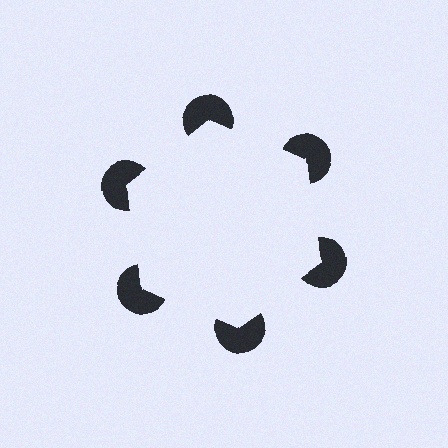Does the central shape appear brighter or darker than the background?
It typically appears slightly brighter than the background, even though no actual brightness change is drawn.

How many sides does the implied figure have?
6 sides.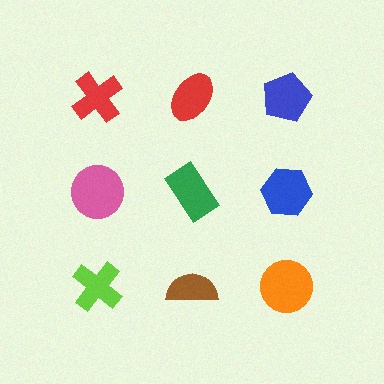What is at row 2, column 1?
A pink circle.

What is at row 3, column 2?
A brown semicircle.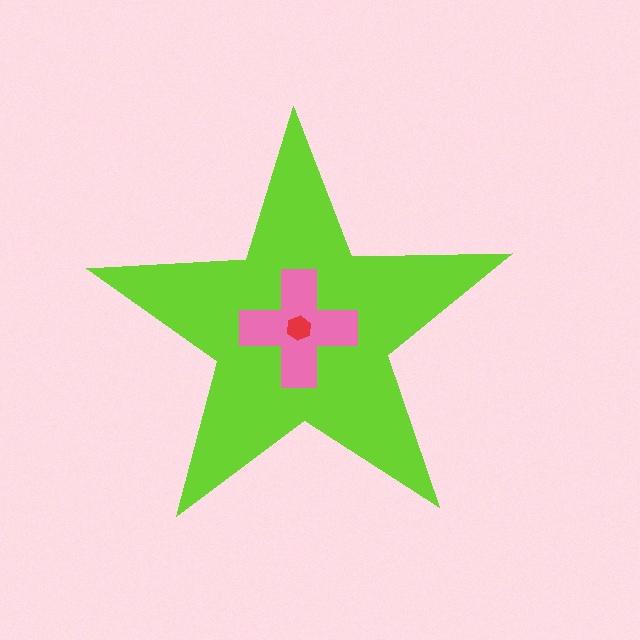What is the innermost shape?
The red hexagon.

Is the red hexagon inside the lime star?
Yes.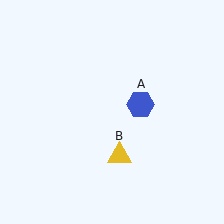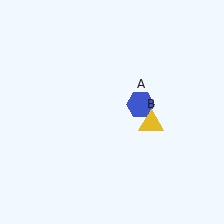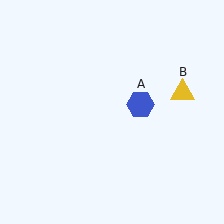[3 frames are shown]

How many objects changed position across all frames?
1 object changed position: yellow triangle (object B).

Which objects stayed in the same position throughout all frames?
Blue hexagon (object A) remained stationary.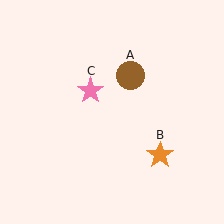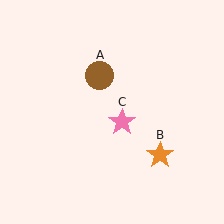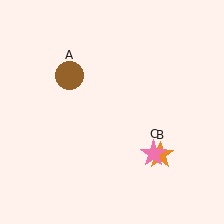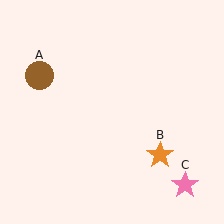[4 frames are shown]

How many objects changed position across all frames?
2 objects changed position: brown circle (object A), pink star (object C).